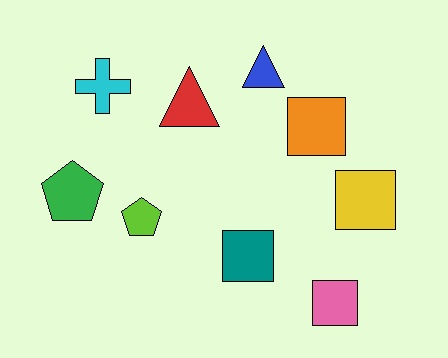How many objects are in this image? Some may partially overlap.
There are 9 objects.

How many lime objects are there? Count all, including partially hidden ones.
There is 1 lime object.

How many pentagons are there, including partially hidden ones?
There are 2 pentagons.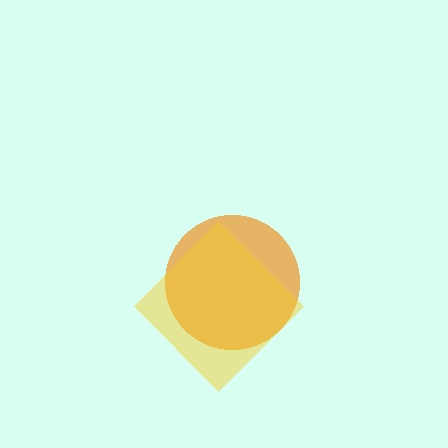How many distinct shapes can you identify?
There are 2 distinct shapes: an orange circle, a yellow diamond.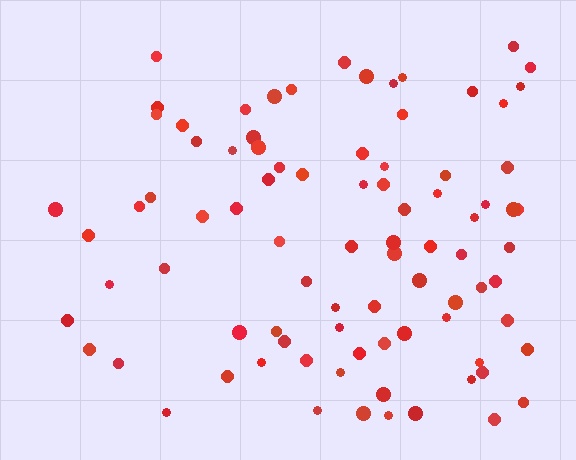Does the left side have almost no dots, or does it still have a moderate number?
Still a moderate number, just noticeably fewer than the right.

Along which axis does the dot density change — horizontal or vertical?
Horizontal.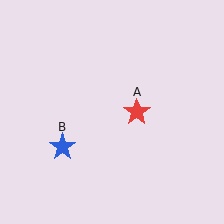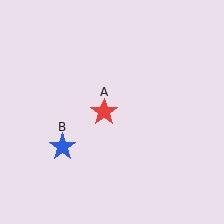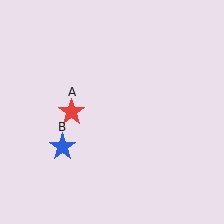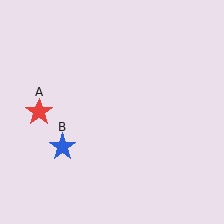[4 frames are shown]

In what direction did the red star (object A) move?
The red star (object A) moved left.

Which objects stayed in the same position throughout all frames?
Blue star (object B) remained stationary.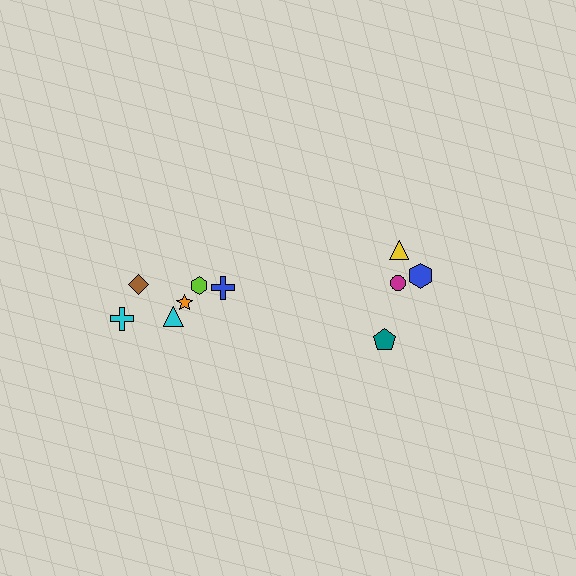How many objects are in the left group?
There are 6 objects.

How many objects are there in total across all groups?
There are 10 objects.